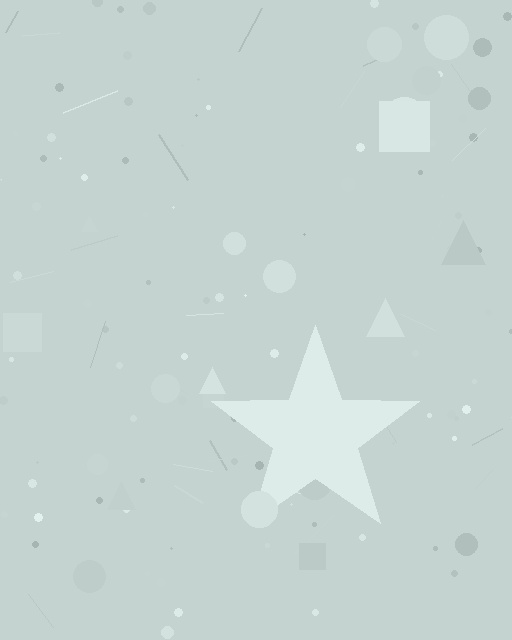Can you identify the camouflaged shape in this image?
The camouflaged shape is a star.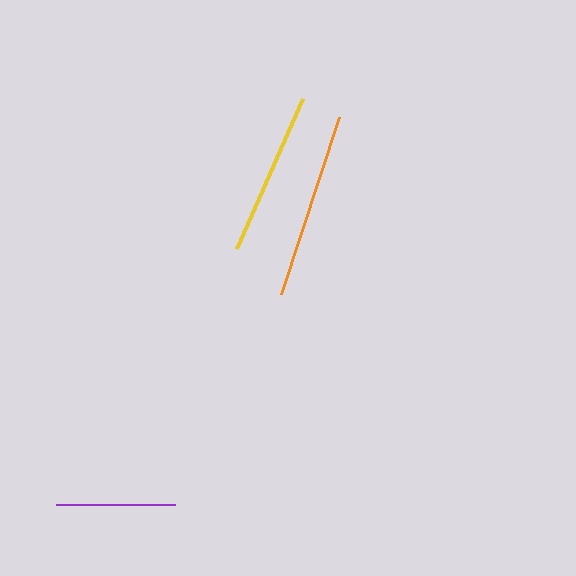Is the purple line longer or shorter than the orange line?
The orange line is longer than the purple line.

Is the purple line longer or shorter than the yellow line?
The yellow line is longer than the purple line.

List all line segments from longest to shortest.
From longest to shortest: orange, yellow, purple.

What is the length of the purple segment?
The purple segment is approximately 120 pixels long.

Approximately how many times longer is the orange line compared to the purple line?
The orange line is approximately 1.6 times the length of the purple line.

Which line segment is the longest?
The orange line is the longest at approximately 187 pixels.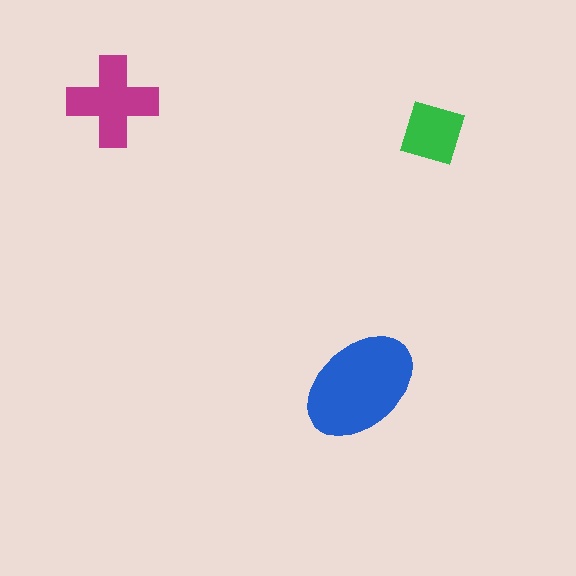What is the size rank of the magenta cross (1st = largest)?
2nd.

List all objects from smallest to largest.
The green square, the magenta cross, the blue ellipse.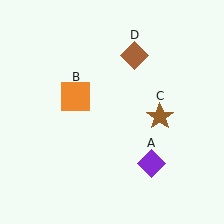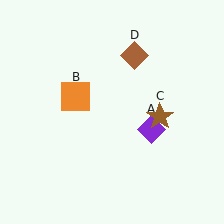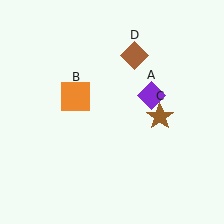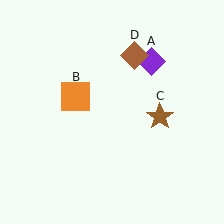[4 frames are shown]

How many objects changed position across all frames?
1 object changed position: purple diamond (object A).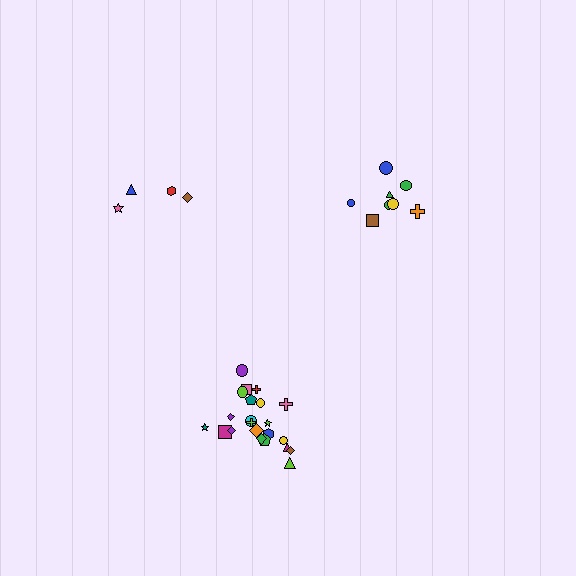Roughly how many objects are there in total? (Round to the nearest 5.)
Roughly 35 objects in total.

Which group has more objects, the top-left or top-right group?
The top-right group.